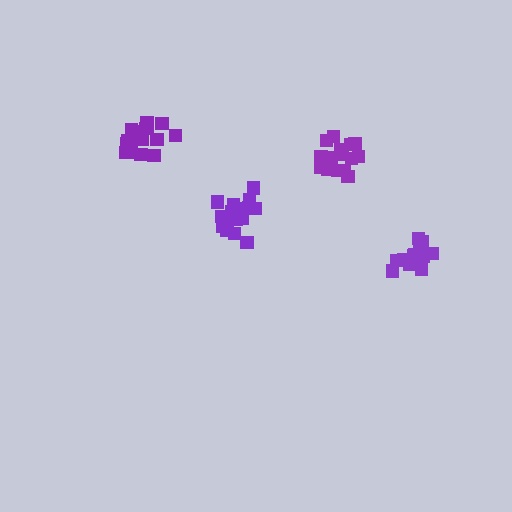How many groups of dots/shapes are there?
There are 4 groups.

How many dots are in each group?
Group 1: 14 dots, Group 2: 18 dots, Group 3: 18 dots, Group 4: 18 dots (68 total).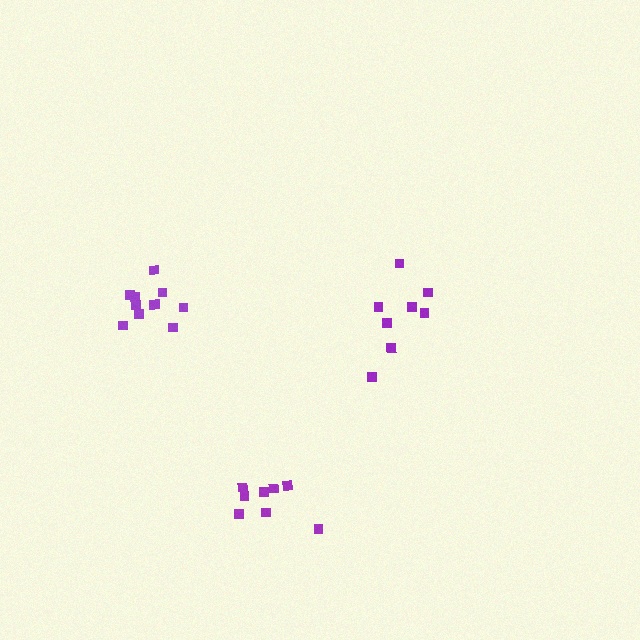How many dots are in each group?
Group 1: 8 dots, Group 2: 11 dots, Group 3: 8 dots (27 total).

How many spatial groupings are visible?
There are 3 spatial groupings.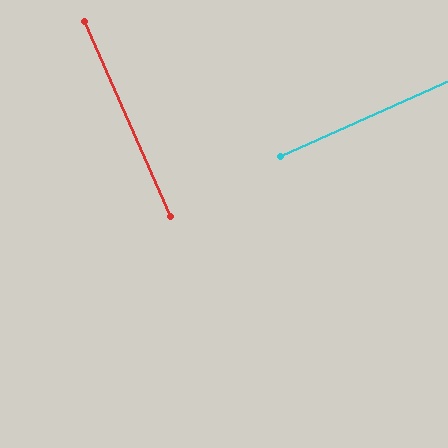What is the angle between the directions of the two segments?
Approximately 90 degrees.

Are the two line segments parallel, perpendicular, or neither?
Perpendicular — they meet at approximately 90°.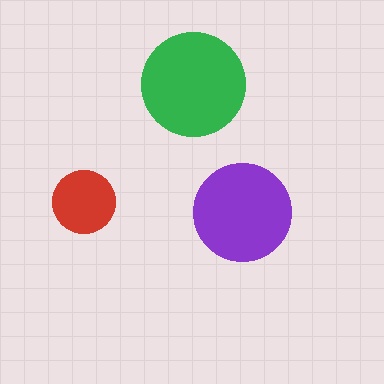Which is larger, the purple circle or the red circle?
The purple one.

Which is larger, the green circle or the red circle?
The green one.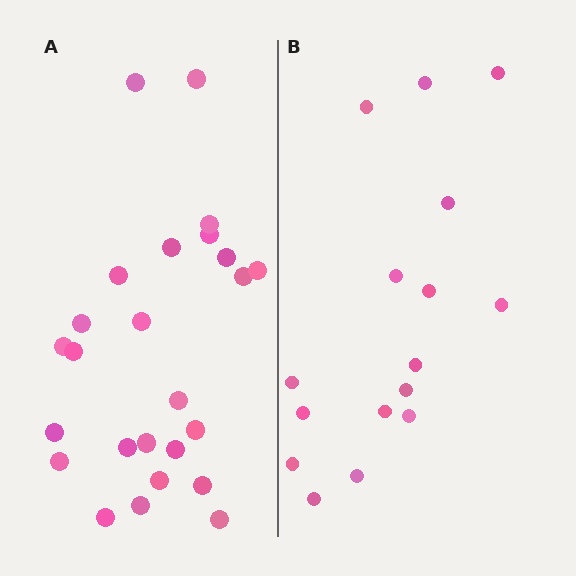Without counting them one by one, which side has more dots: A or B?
Region A (the left region) has more dots.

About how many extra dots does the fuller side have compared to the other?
Region A has roughly 8 or so more dots than region B.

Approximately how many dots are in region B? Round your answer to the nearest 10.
About 20 dots. (The exact count is 16, which rounds to 20.)